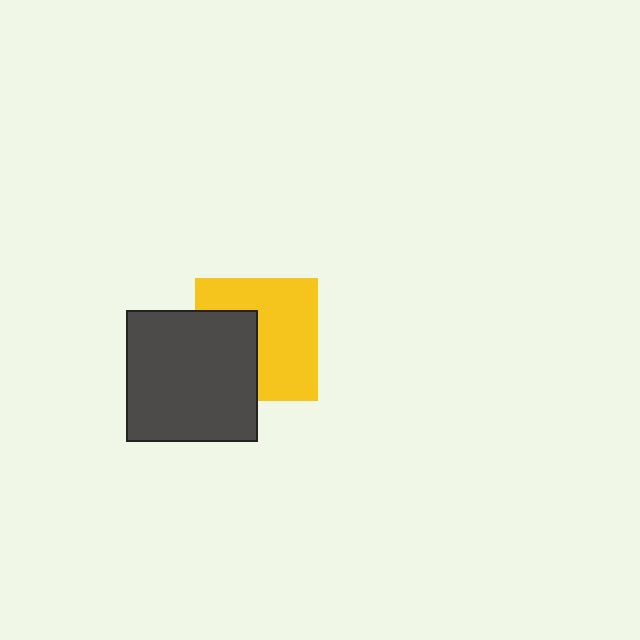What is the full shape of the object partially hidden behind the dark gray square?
The partially hidden object is a yellow square.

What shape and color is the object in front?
The object in front is a dark gray square.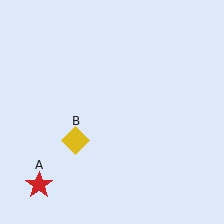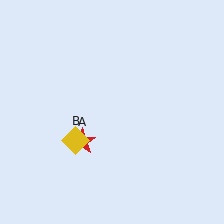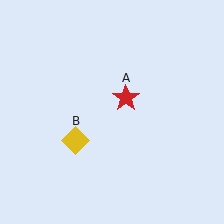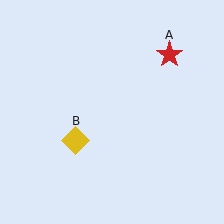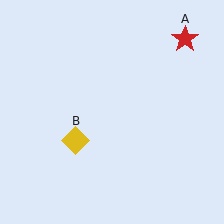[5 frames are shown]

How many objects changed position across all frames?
1 object changed position: red star (object A).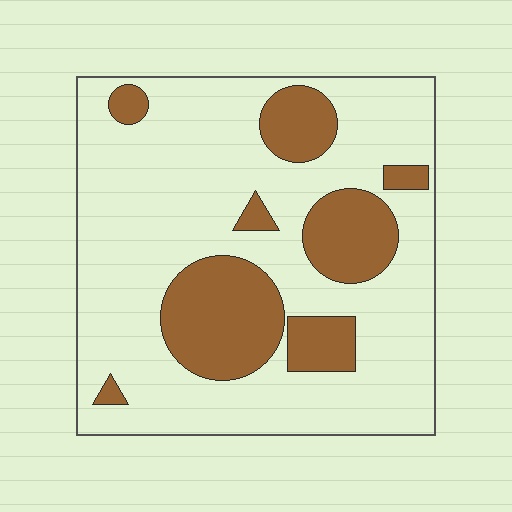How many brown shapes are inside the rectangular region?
8.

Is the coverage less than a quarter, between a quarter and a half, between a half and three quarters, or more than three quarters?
Between a quarter and a half.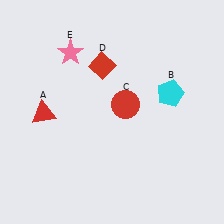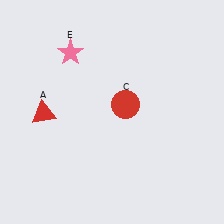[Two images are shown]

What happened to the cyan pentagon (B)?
The cyan pentagon (B) was removed in Image 2. It was in the top-right area of Image 1.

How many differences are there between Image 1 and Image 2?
There are 2 differences between the two images.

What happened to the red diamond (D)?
The red diamond (D) was removed in Image 2. It was in the top-left area of Image 1.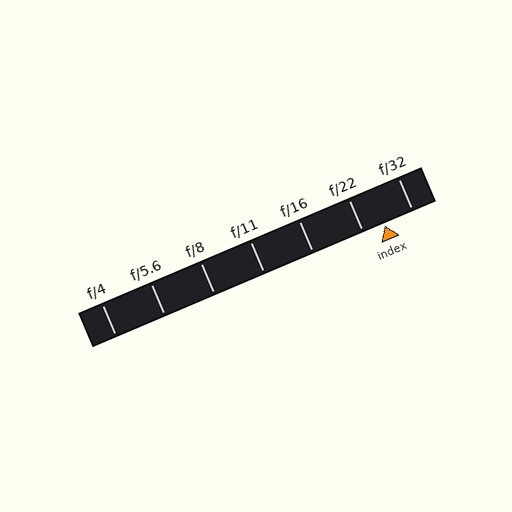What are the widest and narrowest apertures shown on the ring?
The widest aperture shown is f/4 and the narrowest is f/32.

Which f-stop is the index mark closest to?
The index mark is closest to f/22.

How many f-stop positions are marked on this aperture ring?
There are 7 f-stop positions marked.